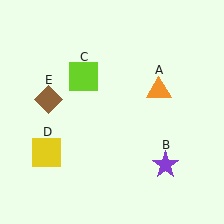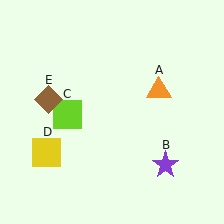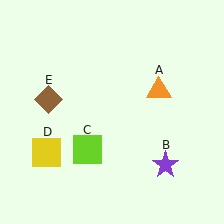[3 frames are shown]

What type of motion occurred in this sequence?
The lime square (object C) rotated counterclockwise around the center of the scene.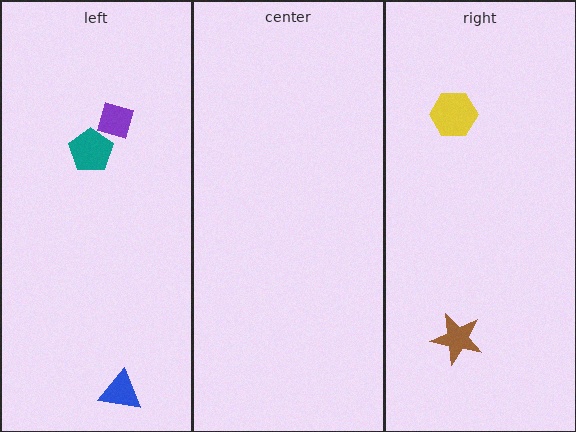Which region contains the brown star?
The right region.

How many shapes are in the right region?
2.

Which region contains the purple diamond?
The left region.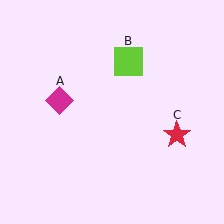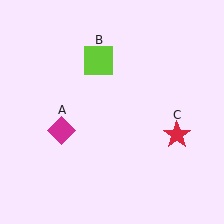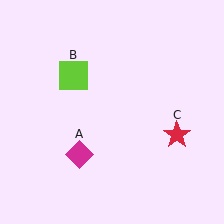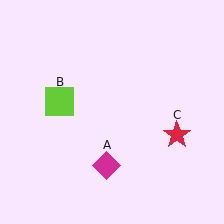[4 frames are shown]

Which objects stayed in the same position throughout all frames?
Red star (object C) remained stationary.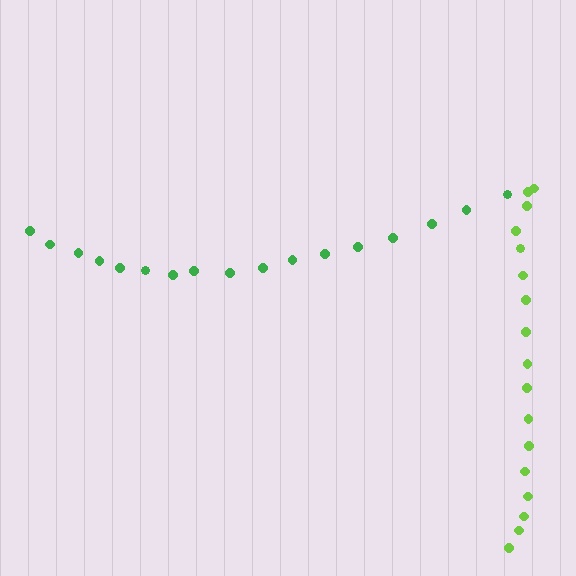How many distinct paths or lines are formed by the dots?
There are 2 distinct paths.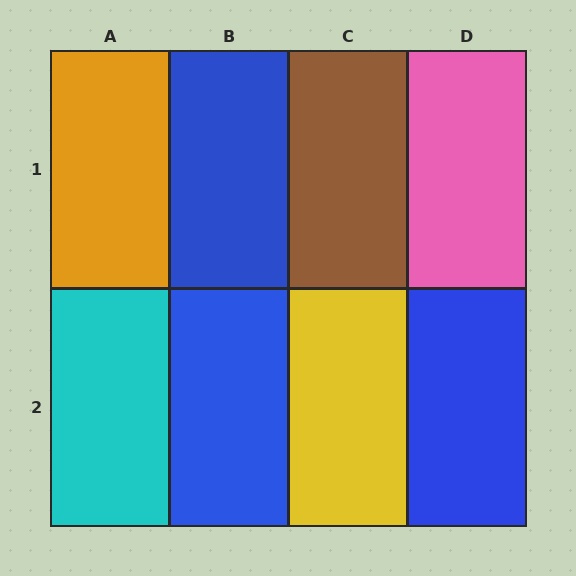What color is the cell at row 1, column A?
Orange.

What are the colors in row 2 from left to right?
Cyan, blue, yellow, blue.